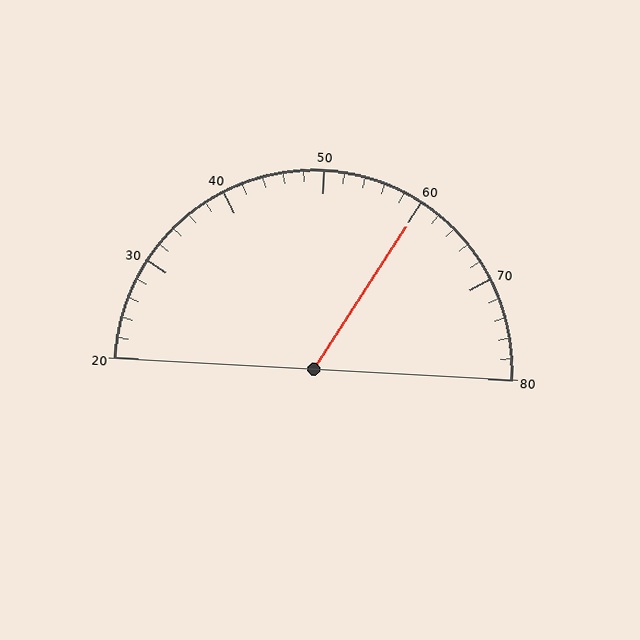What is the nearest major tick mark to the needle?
The nearest major tick mark is 60.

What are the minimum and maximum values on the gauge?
The gauge ranges from 20 to 80.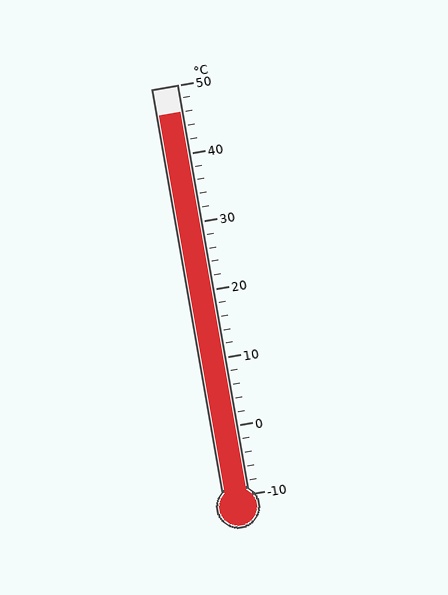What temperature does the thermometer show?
The thermometer shows approximately 46°C.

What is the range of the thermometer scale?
The thermometer scale ranges from -10°C to 50°C.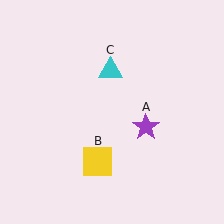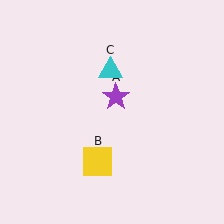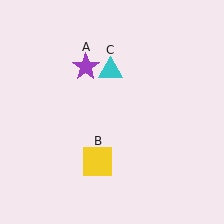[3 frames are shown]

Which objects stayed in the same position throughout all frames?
Yellow square (object B) and cyan triangle (object C) remained stationary.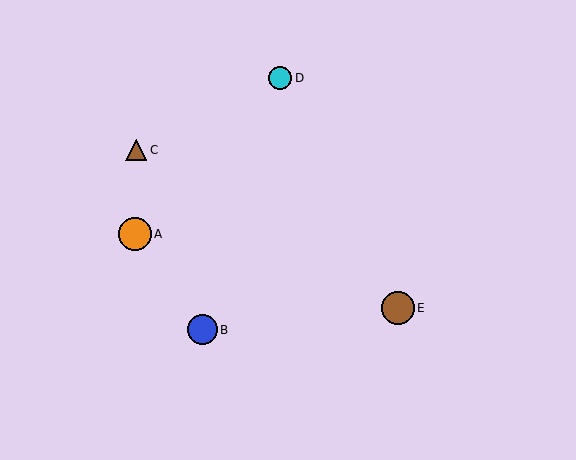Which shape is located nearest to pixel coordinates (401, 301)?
The brown circle (labeled E) at (398, 308) is nearest to that location.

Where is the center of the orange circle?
The center of the orange circle is at (135, 234).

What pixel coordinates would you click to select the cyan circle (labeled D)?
Click at (280, 78) to select the cyan circle D.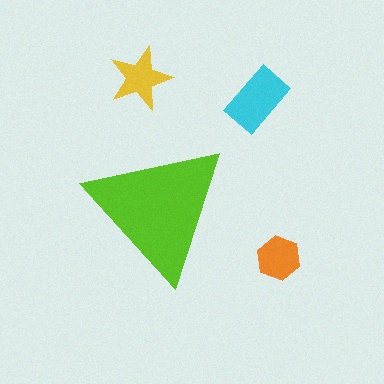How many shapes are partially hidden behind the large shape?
0 shapes are partially hidden.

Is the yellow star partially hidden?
No, the yellow star is fully visible.